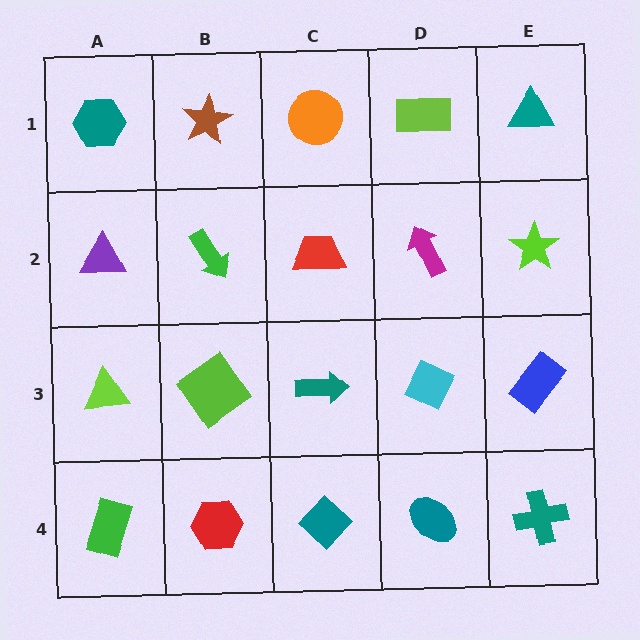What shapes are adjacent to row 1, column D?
A magenta arrow (row 2, column D), an orange circle (row 1, column C), a teal triangle (row 1, column E).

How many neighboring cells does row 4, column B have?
3.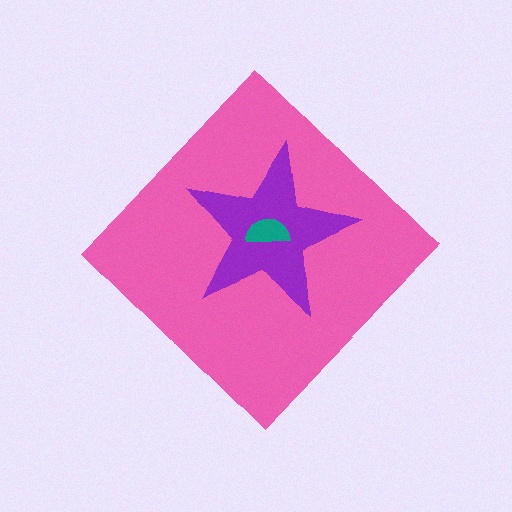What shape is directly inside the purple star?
The teal semicircle.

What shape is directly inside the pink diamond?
The purple star.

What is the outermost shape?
The pink diamond.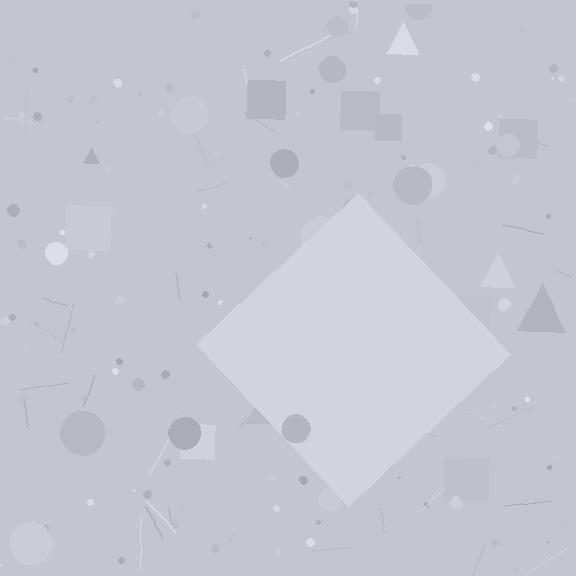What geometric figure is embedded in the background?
A diamond is embedded in the background.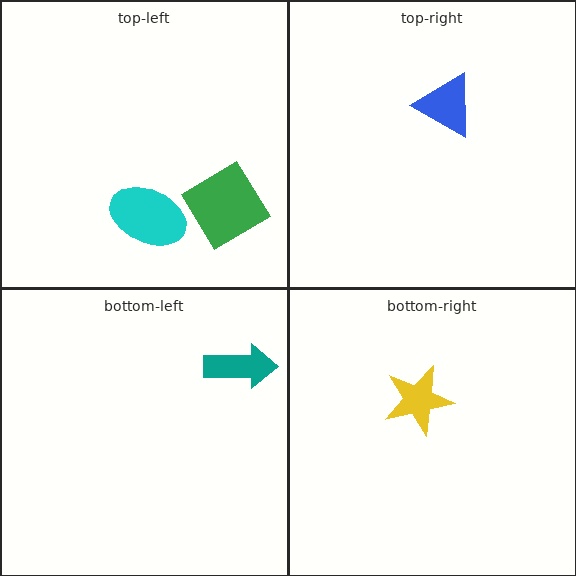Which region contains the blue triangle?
The top-right region.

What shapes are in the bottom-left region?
The teal arrow.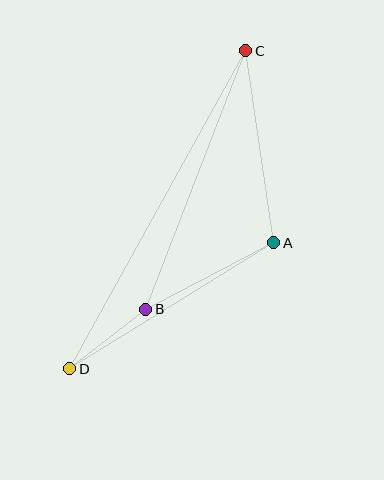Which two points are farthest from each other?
Points C and D are farthest from each other.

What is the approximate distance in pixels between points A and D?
The distance between A and D is approximately 239 pixels.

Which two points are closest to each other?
Points B and D are closest to each other.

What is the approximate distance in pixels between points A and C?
The distance between A and C is approximately 194 pixels.